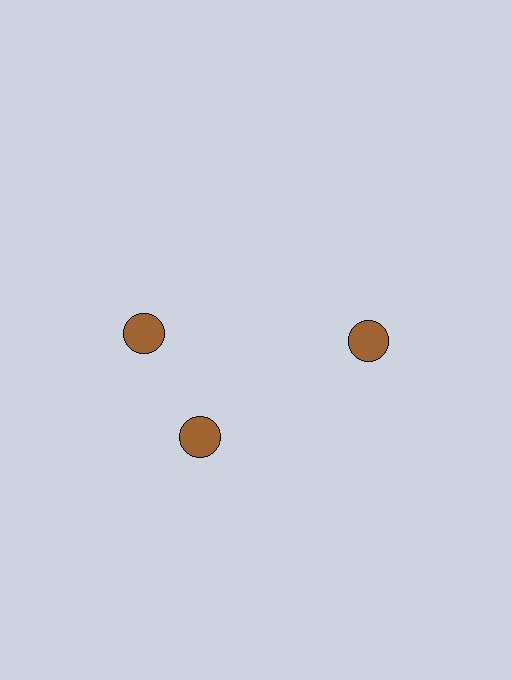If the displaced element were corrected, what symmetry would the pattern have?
It would have 3-fold rotational symmetry — the pattern would map onto itself every 120 degrees.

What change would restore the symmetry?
The symmetry would be restored by rotating it back into even spacing with its neighbors so that all 3 circles sit at equal angles and equal distance from the center.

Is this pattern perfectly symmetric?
No. The 3 brown circles are arranged in a ring, but one element near the 11 o'clock position is rotated out of alignment along the ring, breaking the 3-fold rotational symmetry.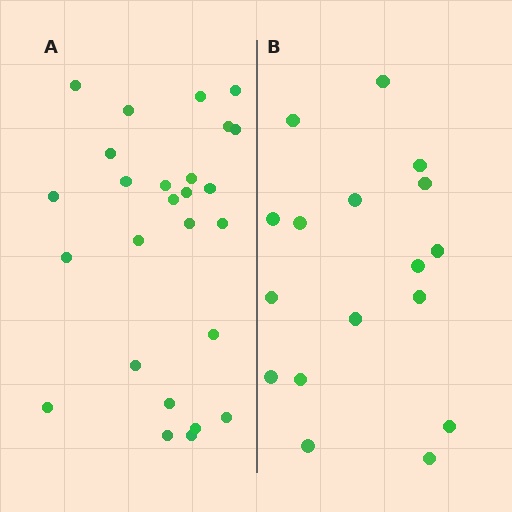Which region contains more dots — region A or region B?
Region A (the left region) has more dots.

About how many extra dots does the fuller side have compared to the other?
Region A has roughly 8 or so more dots than region B.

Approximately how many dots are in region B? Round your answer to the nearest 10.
About 20 dots. (The exact count is 17, which rounds to 20.)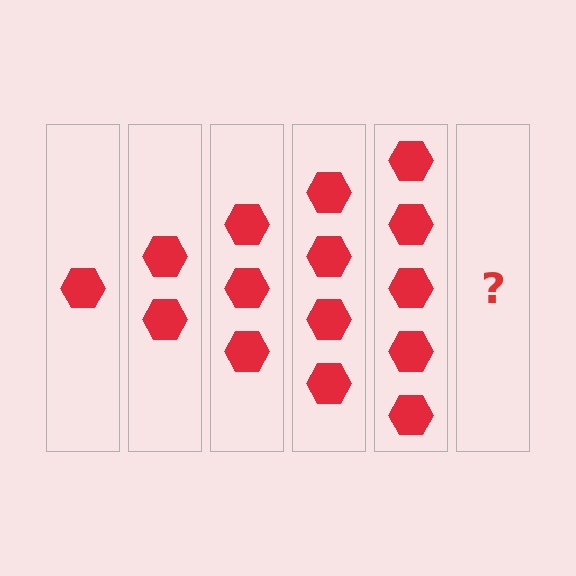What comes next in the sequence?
The next element should be 6 hexagons.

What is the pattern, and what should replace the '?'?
The pattern is that each step adds one more hexagon. The '?' should be 6 hexagons.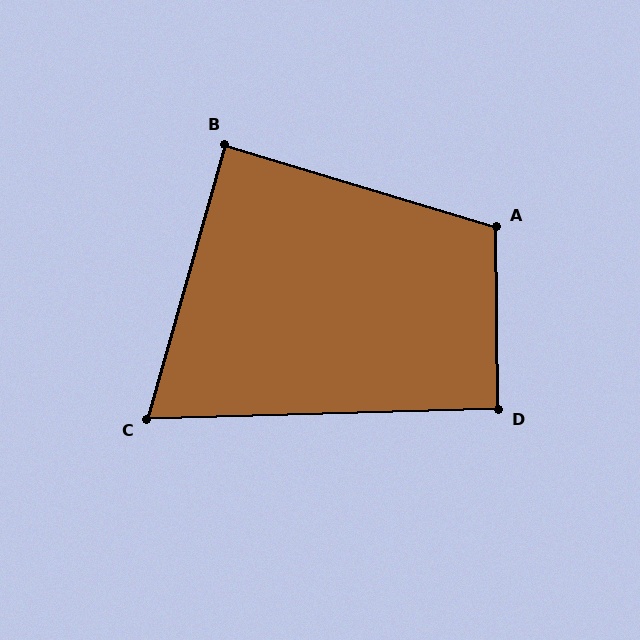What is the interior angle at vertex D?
Approximately 91 degrees (approximately right).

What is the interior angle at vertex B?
Approximately 89 degrees (approximately right).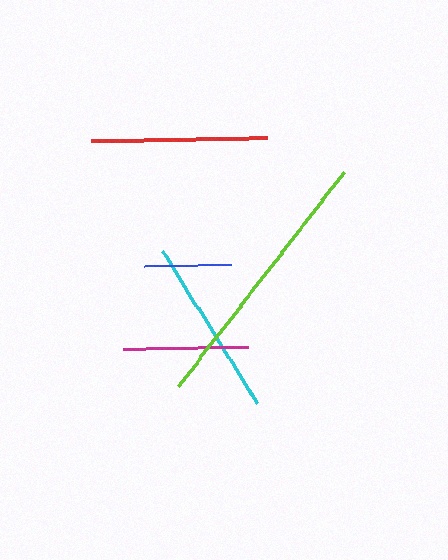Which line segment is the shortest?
The blue line is the shortest at approximately 87 pixels.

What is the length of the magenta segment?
The magenta segment is approximately 125 pixels long.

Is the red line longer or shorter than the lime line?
The lime line is longer than the red line.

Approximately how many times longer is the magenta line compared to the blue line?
The magenta line is approximately 1.4 times the length of the blue line.